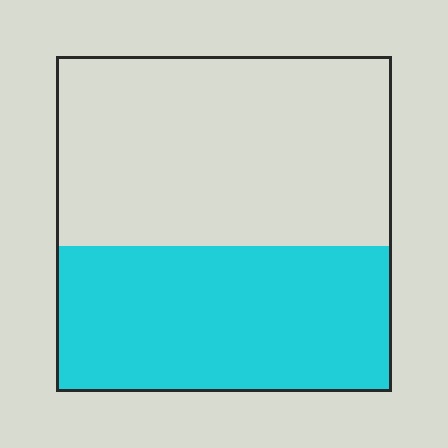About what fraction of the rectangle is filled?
About two fifths (2/5).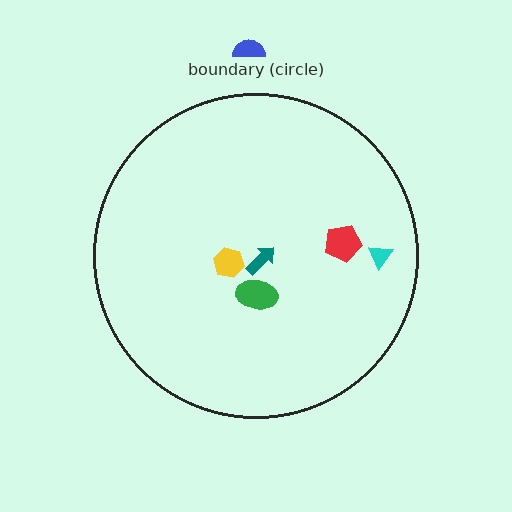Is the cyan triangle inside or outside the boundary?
Inside.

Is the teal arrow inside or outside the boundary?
Inside.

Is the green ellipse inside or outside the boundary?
Inside.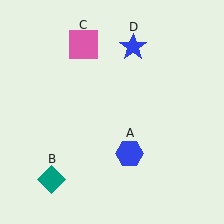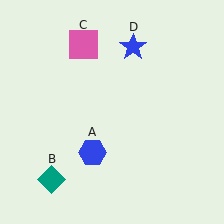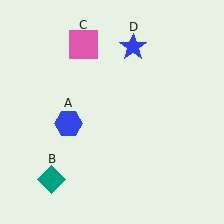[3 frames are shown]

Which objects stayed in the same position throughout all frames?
Teal diamond (object B) and pink square (object C) and blue star (object D) remained stationary.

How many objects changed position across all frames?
1 object changed position: blue hexagon (object A).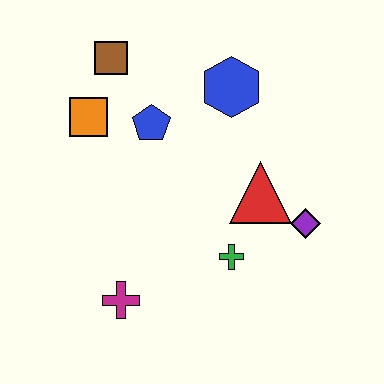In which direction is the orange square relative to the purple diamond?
The orange square is to the left of the purple diamond.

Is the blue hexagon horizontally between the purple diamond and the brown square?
Yes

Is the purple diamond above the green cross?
Yes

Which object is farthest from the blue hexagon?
The magenta cross is farthest from the blue hexagon.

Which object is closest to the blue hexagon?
The blue pentagon is closest to the blue hexagon.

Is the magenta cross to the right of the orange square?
Yes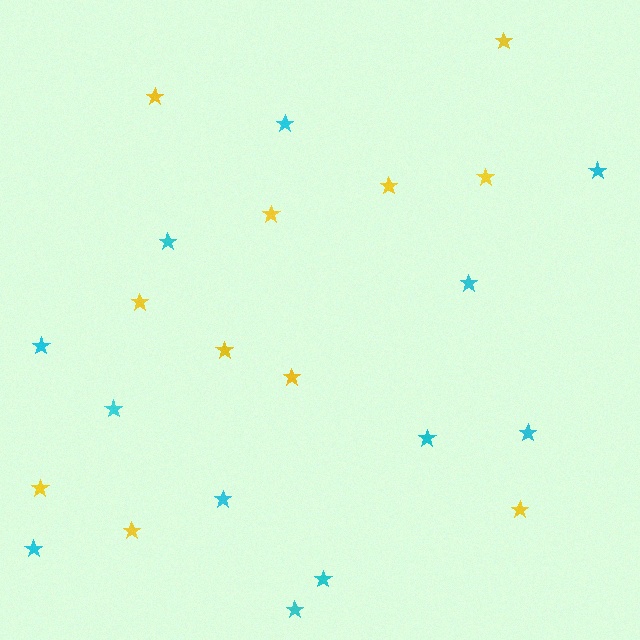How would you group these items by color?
There are 2 groups: one group of cyan stars (12) and one group of yellow stars (11).